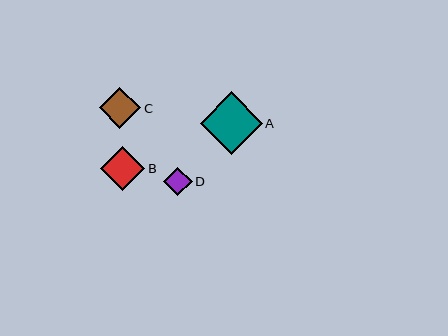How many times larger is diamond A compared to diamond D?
Diamond A is approximately 2.2 times the size of diamond D.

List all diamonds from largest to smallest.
From largest to smallest: A, B, C, D.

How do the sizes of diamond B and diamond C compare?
Diamond B and diamond C are approximately the same size.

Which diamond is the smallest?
Diamond D is the smallest with a size of approximately 29 pixels.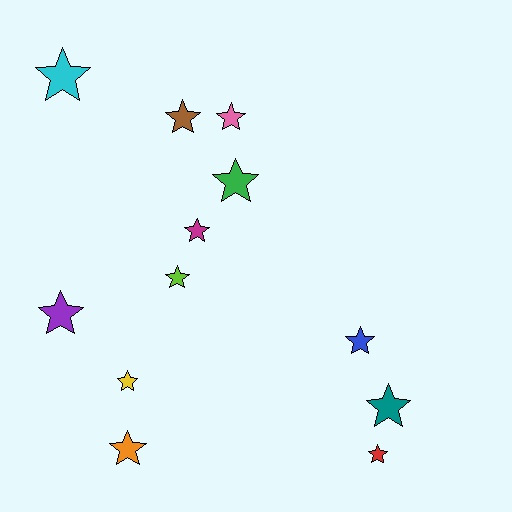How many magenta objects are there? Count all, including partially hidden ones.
There is 1 magenta object.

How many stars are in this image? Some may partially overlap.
There are 12 stars.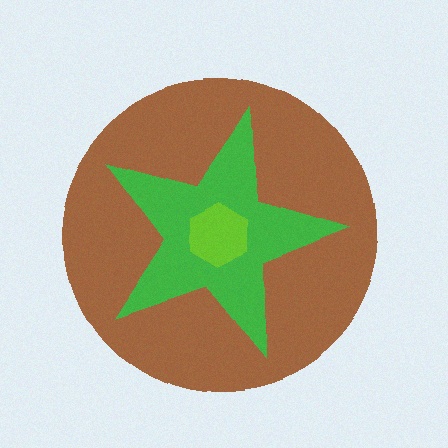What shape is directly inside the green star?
The lime hexagon.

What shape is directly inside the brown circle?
The green star.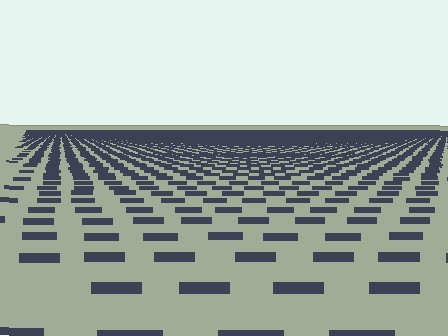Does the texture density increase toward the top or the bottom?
Density increases toward the top.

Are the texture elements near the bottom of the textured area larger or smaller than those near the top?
Larger. Near the bottom, elements are closer to the viewer and appear at a bigger on-screen size.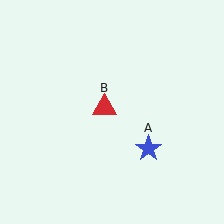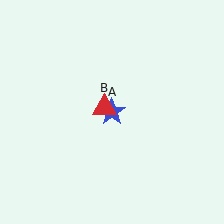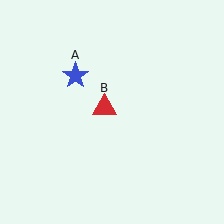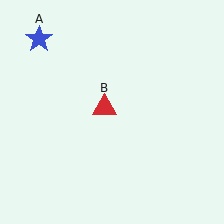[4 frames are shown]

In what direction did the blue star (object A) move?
The blue star (object A) moved up and to the left.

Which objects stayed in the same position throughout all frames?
Red triangle (object B) remained stationary.